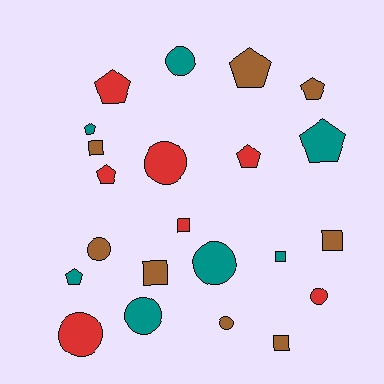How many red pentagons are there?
There are 3 red pentagons.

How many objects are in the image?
There are 22 objects.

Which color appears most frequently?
Brown, with 8 objects.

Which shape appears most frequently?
Circle, with 8 objects.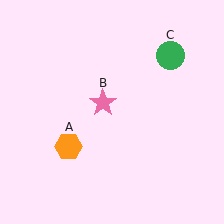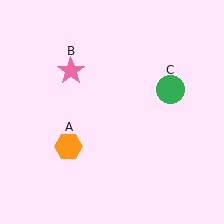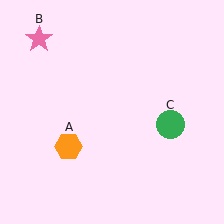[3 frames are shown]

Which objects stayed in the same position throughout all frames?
Orange hexagon (object A) remained stationary.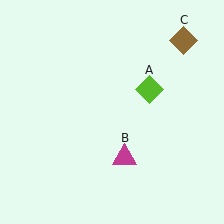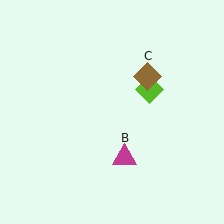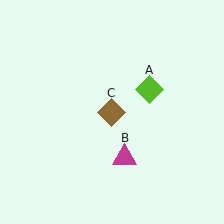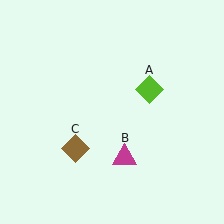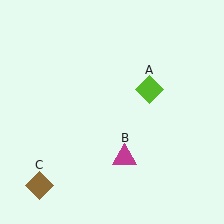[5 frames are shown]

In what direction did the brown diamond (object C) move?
The brown diamond (object C) moved down and to the left.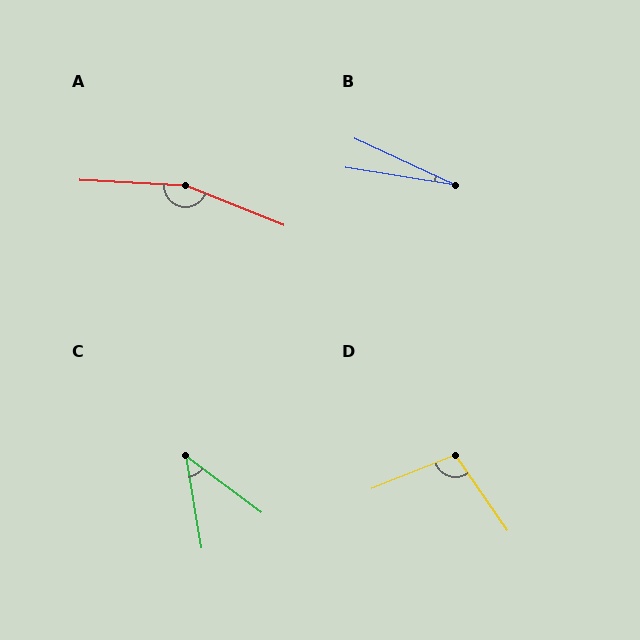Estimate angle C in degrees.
Approximately 44 degrees.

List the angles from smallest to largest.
B (16°), C (44°), D (103°), A (161°).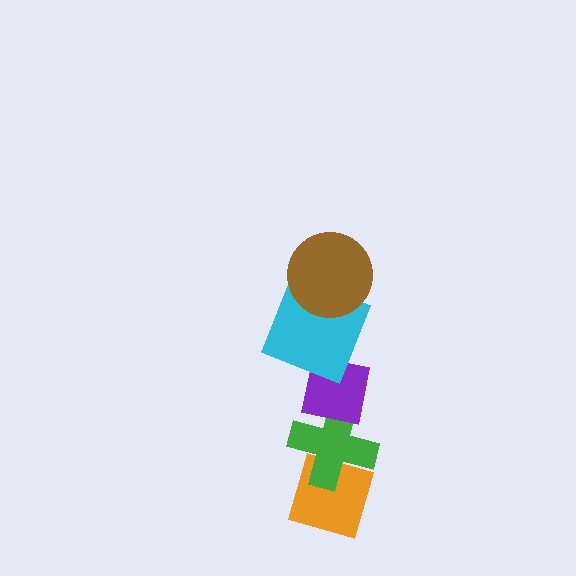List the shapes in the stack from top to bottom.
From top to bottom: the brown circle, the cyan square, the purple square, the green cross, the orange diamond.